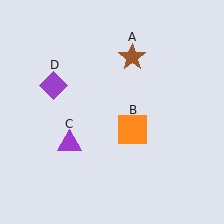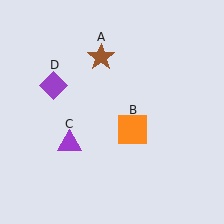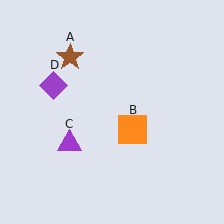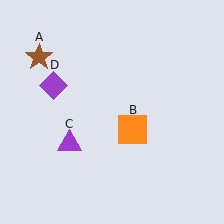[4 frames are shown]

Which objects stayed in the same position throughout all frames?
Orange square (object B) and purple triangle (object C) and purple diamond (object D) remained stationary.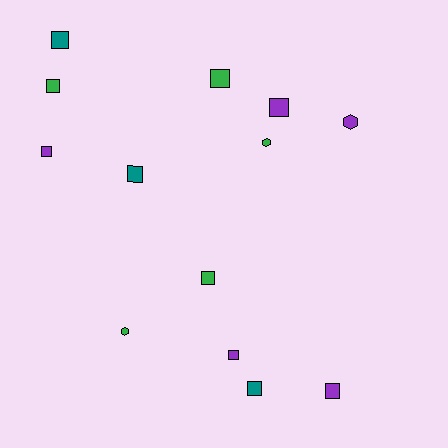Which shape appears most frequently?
Square, with 10 objects.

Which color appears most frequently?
Purple, with 5 objects.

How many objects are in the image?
There are 13 objects.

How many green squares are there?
There are 3 green squares.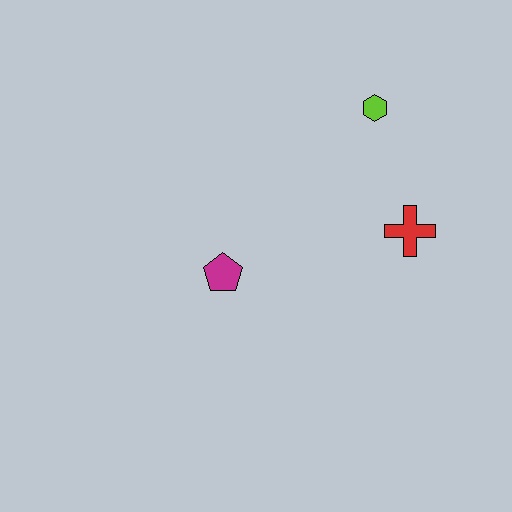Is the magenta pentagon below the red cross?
Yes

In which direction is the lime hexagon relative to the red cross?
The lime hexagon is above the red cross.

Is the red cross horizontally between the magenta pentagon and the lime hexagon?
No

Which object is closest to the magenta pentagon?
The red cross is closest to the magenta pentagon.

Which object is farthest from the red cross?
The magenta pentagon is farthest from the red cross.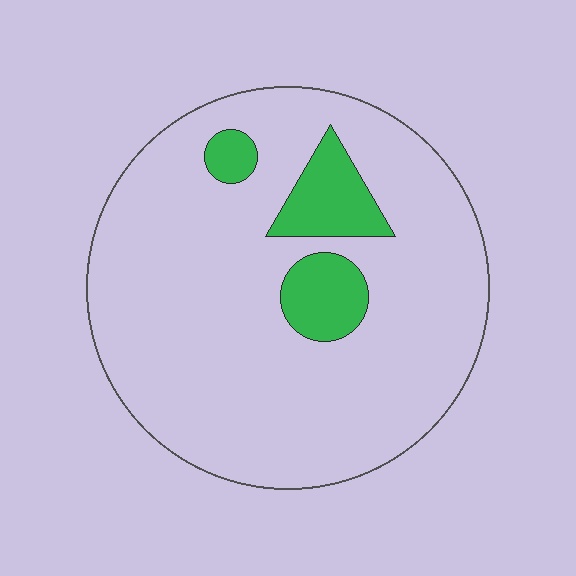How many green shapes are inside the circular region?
3.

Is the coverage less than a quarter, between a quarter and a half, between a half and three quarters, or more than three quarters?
Less than a quarter.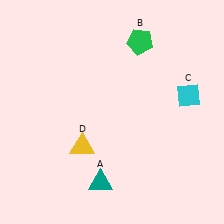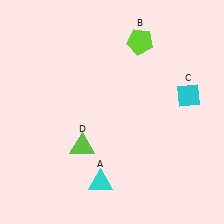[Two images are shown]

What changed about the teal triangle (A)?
In Image 1, A is teal. In Image 2, it changed to cyan.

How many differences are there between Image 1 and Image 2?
There are 3 differences between the two images.